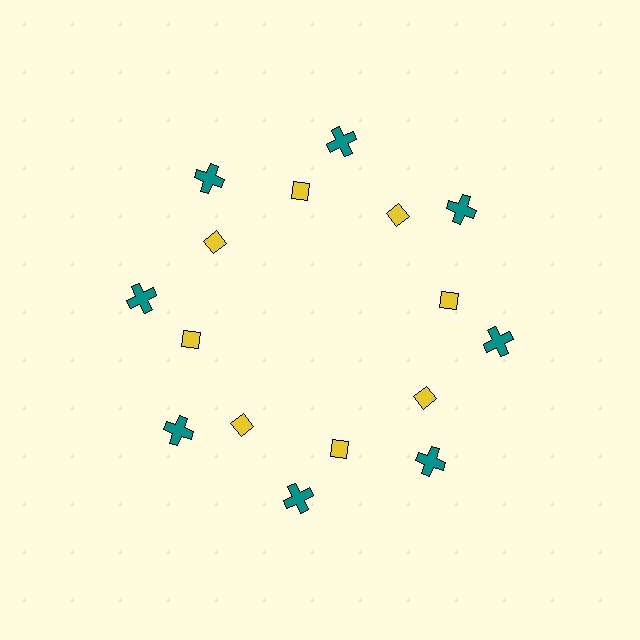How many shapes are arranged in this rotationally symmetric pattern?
There are 16 shapes, arranged in 8 groups of 2.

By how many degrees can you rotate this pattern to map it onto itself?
The pattern maps onto itself every 45 degrees of rotation.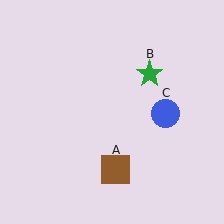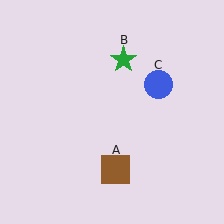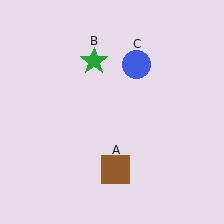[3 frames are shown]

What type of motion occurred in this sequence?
The green star (object B), blue circle (object C) rotated counterclockwise around the center of the scene.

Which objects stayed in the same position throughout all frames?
Brown square (object A) remained stationary.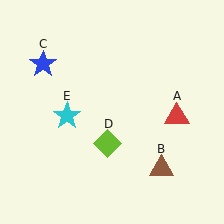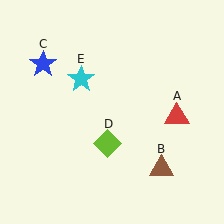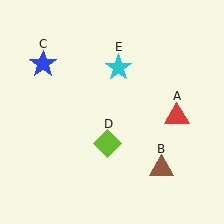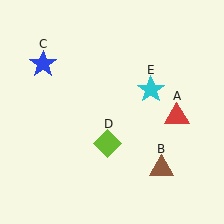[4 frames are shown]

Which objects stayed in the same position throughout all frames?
Red triangle (object A) and brown triangle (object B) and blue star (object C) and lime diamond (object D) remained stationary.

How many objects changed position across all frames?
1 object changed position: cyan star (object E).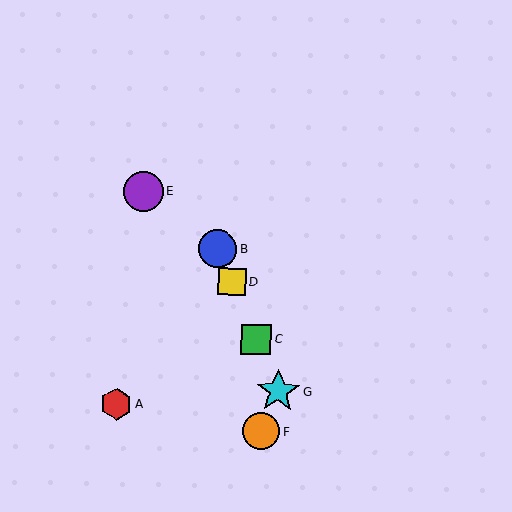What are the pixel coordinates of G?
Object G is at (278, 391).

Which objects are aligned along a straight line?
Objects B, C, D, G are aligned along a straight line.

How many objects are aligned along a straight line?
4 objects (B, C, D, G) are aligned along a straight line.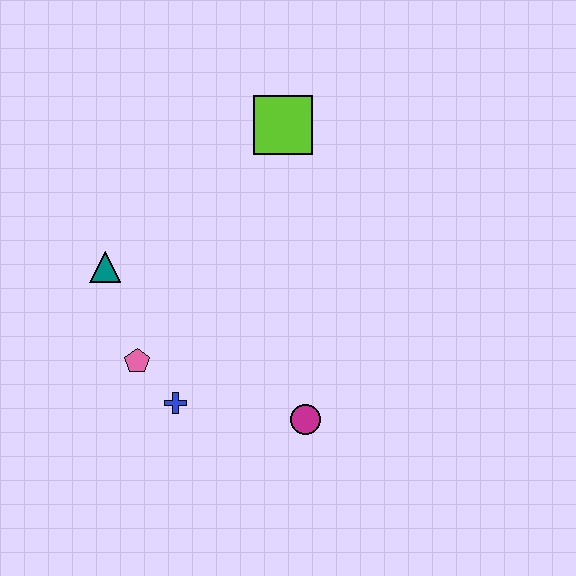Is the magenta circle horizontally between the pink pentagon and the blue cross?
No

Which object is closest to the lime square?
The teal triangle is closest to the lime square.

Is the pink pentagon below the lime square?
Yes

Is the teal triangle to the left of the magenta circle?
Yes